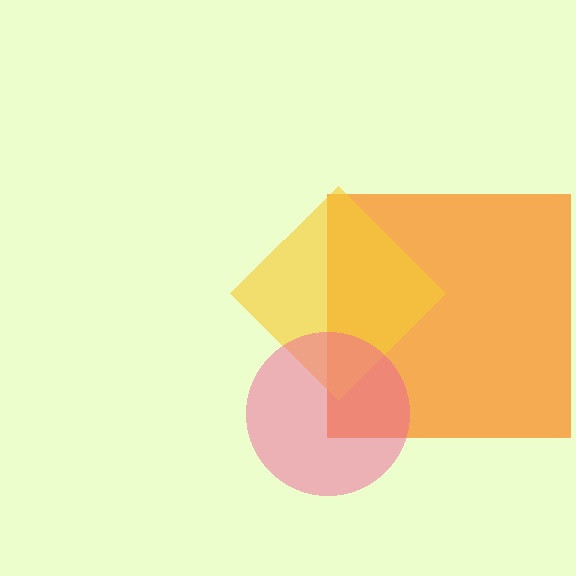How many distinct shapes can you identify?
There are 3 distinct shapes: an orange square, a yellow diamond, a pink circle.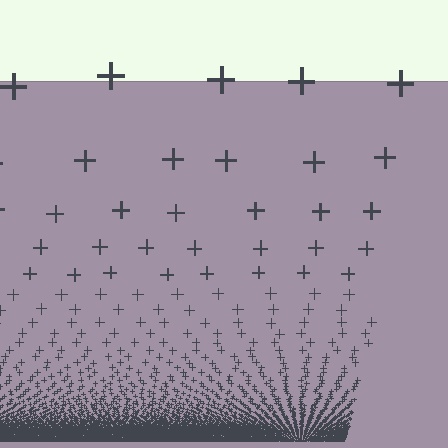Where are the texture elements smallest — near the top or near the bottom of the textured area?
Near the bottom.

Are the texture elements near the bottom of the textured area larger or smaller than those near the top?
Smaller. The gradient is inverted — elements near the bottom are smaller and denser.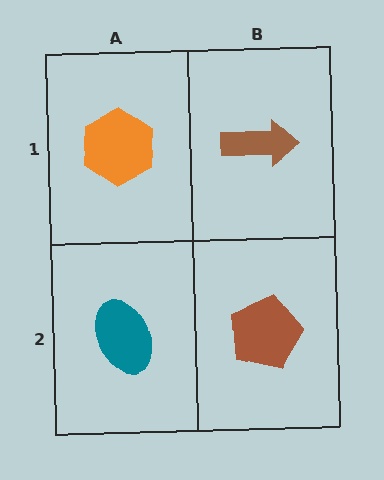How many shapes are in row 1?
2 shapes.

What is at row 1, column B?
A brown arrow.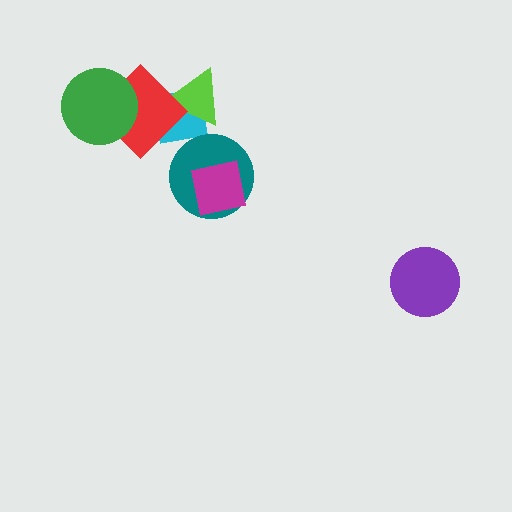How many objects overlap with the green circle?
1 object overlaps with the green circle.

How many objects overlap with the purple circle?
0 objects overlap with the purple circle.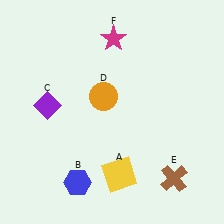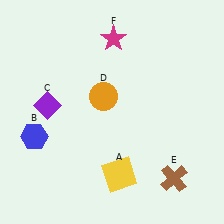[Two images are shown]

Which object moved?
The blue hexagon (B) moved up.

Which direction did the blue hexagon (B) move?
The blue hexagon (B) moved up.